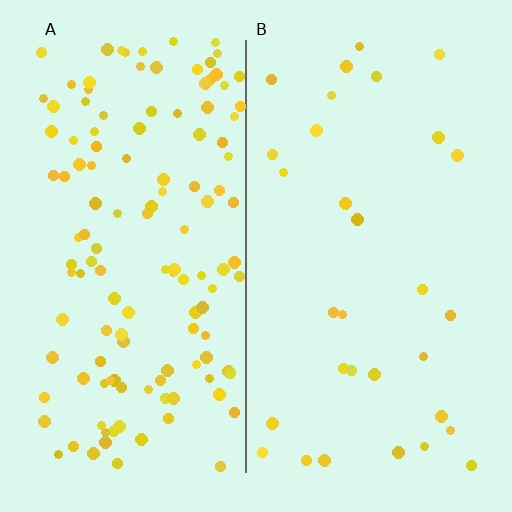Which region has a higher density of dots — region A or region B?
A (the left).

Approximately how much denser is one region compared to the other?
Approximately 4.2× — region A over region B.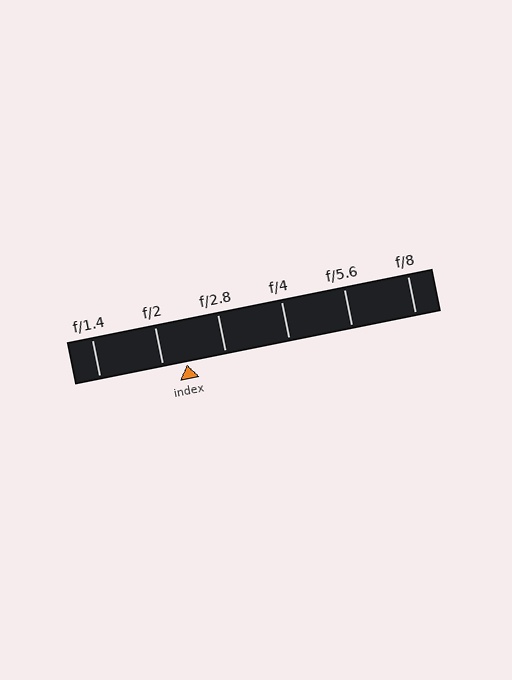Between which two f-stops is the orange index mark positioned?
The index mark is between f/2 and f/2.8.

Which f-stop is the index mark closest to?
The index mark is closest to f/2.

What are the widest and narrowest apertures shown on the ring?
The widest aperture shown is f/1.4 and the narrowest is f/8.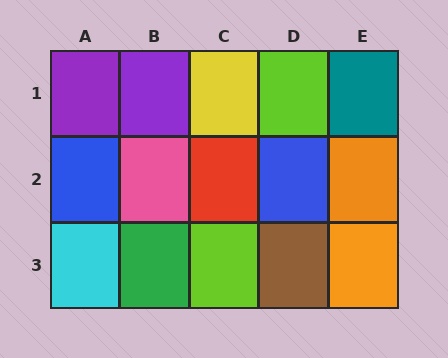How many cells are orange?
2 cells are orange.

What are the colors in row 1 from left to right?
Purple, purple, yellow, lime, teal.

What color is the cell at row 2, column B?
Pink.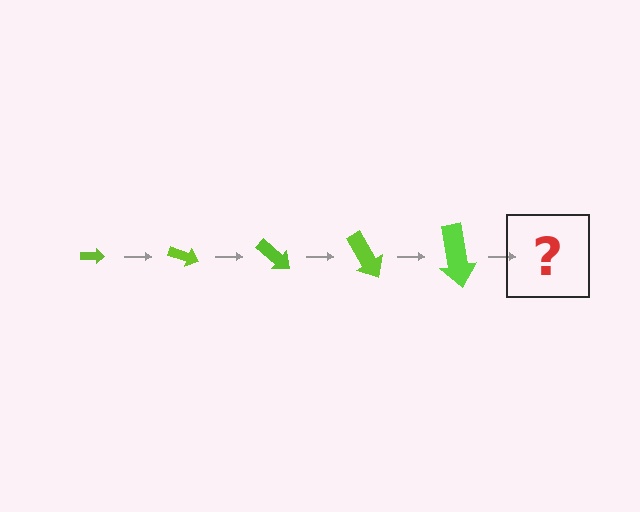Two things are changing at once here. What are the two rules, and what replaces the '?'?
The two rules are that the arrow grows larger each step and it rotates 20 degrees each step. The '?' should be an arrow, larger than the previous one and rotated 100 degrees from the start.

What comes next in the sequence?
The next element should be an arrow, larger than the previous one and rotated 100 degrees from the start.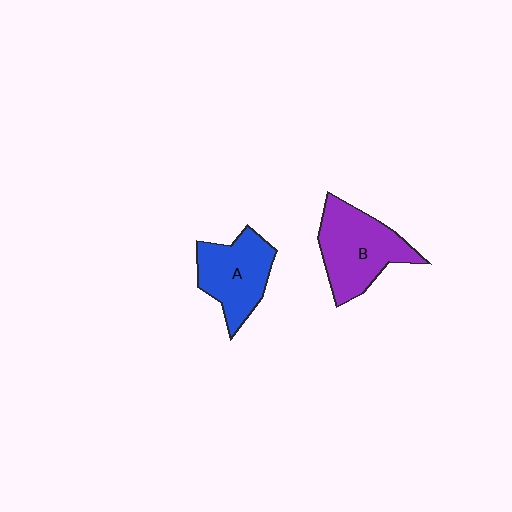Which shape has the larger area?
Shape B (purple).